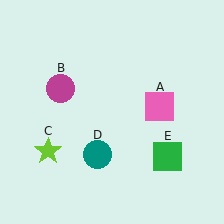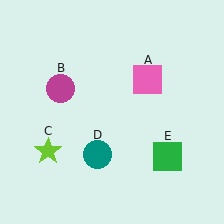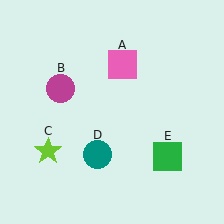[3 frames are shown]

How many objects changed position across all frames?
1 object changed position: pink square (object A).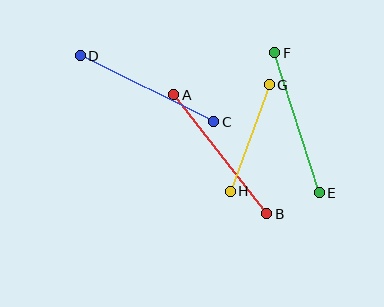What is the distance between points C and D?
The distance is approximately 149 pixels.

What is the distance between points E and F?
The distance is approximately 147 pixels.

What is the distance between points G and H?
The distance is approximately 113 pixels.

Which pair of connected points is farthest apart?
Points A and B are farthest apart.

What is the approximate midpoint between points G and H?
The midpoint is at approximately (250, 138) pixels.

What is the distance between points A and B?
The distance is approximately 151 pixels.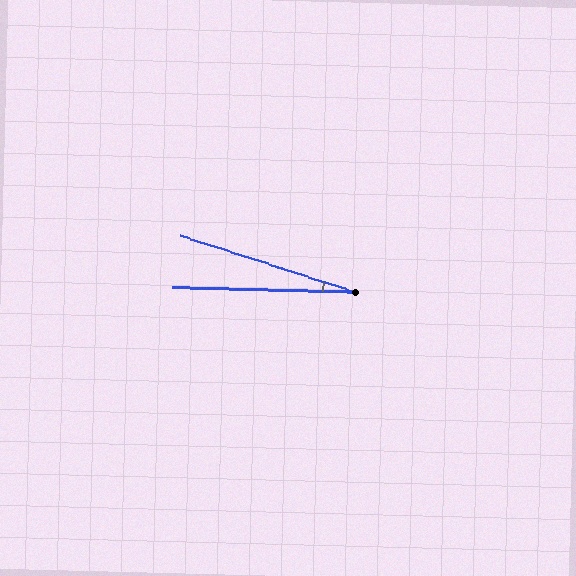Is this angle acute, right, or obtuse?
It is acute.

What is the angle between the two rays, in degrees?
Approximately 16 degrees.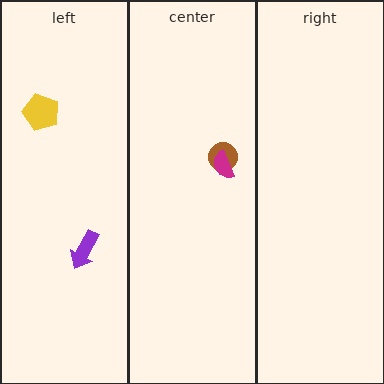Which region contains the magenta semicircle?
The center region.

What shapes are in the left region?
The yellow pentagon, the purple arrow.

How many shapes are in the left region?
2.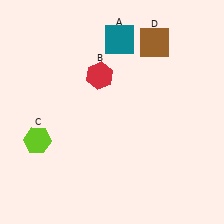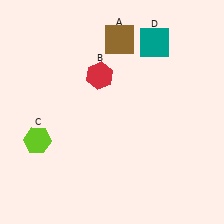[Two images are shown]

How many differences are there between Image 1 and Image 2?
There are 2 differences between the two images.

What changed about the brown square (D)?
In Image 1, D is brown. In Image 2, it changed to teal.